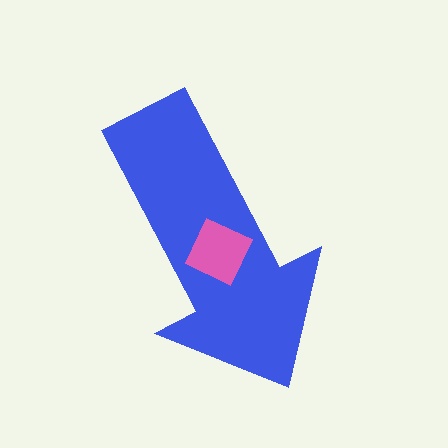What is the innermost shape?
The pink diamond.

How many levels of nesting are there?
2.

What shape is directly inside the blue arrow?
The pink diamond.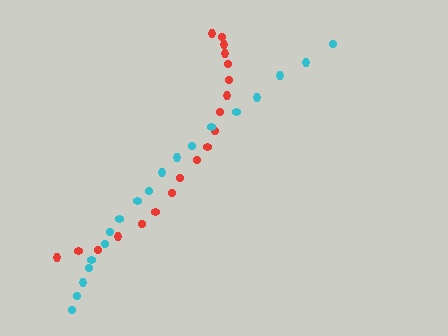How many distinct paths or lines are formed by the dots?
There are 2 distinct paths.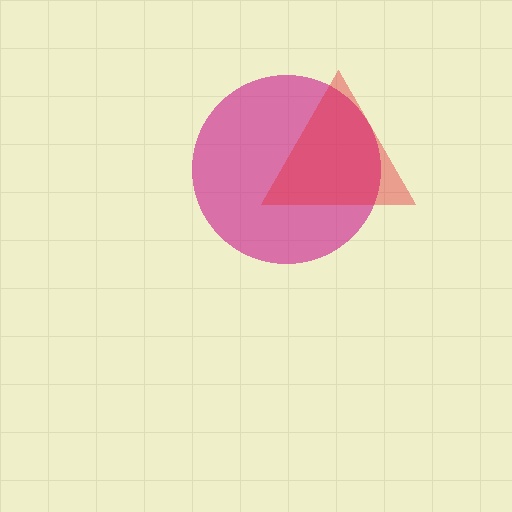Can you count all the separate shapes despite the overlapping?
Yes, there are 2 separate shapes.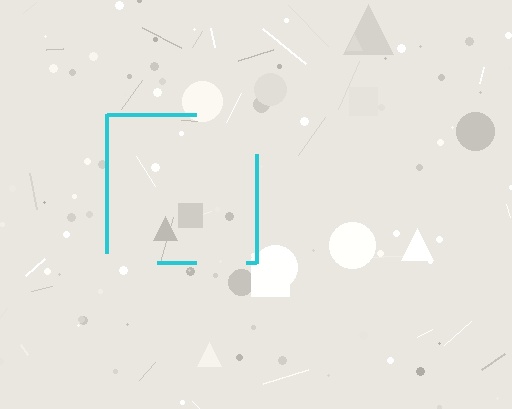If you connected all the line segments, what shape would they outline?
They would outline a square.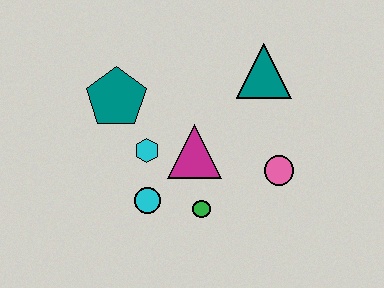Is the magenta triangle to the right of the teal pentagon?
Yes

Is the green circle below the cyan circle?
Yes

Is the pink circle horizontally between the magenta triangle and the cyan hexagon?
No